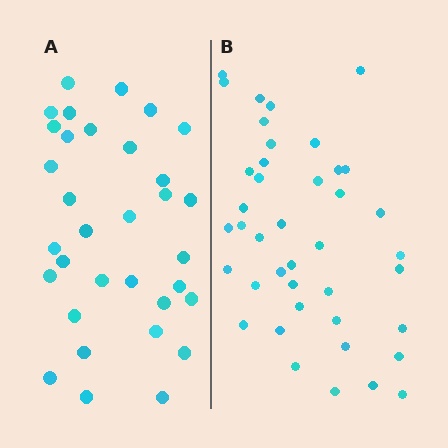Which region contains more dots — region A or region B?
Region B (the right region) has more dots.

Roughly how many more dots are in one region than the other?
Region B has roughly 8 or so more dots than region A.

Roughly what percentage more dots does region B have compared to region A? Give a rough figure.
About 25% more.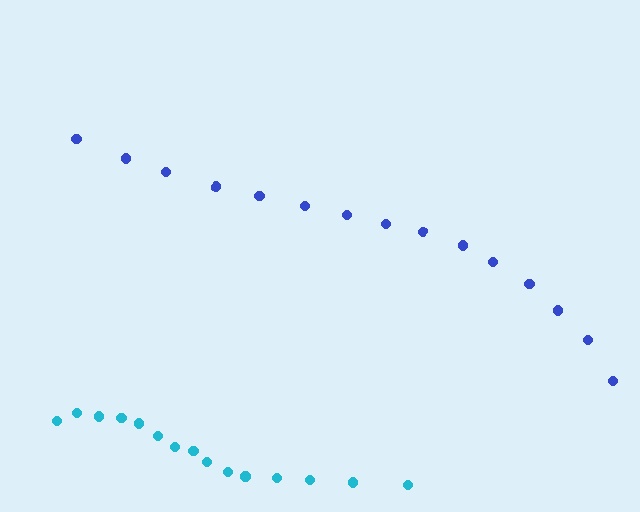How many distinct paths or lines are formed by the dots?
There are 2 distinct paths.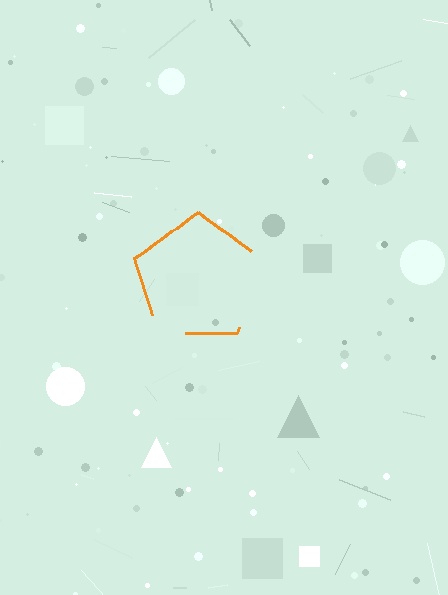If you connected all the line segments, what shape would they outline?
They would outline a pentagon.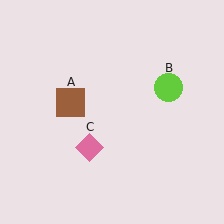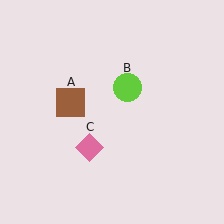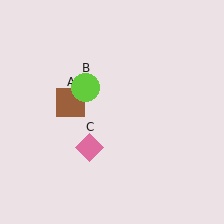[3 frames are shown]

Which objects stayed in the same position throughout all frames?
Brown square (object A) and pink diamond (object C) remained stationary.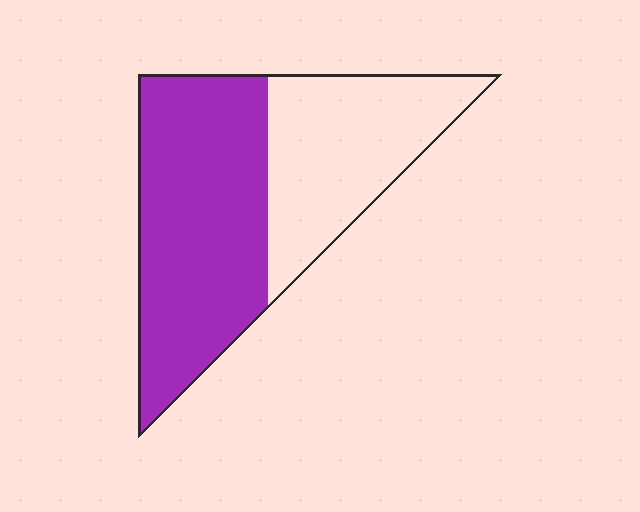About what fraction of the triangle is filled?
About three fifths (3/5).